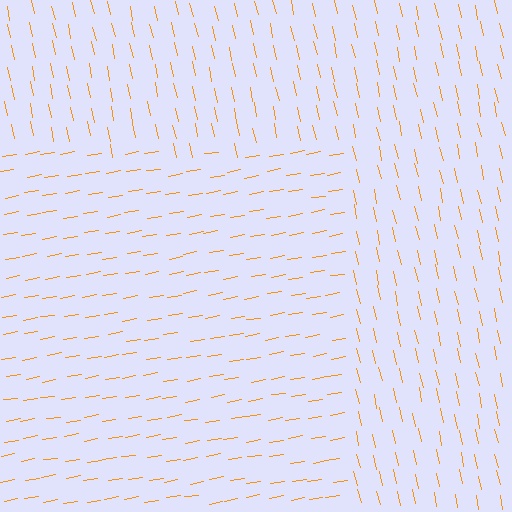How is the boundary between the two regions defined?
The boundary is defined purely by a change in line orientation (approximately 87 degrees difference). All lines are the same color and thickness.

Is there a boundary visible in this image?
Yes, there is a texture boundary formed by a change in line orientation.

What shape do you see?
I see a rectangle.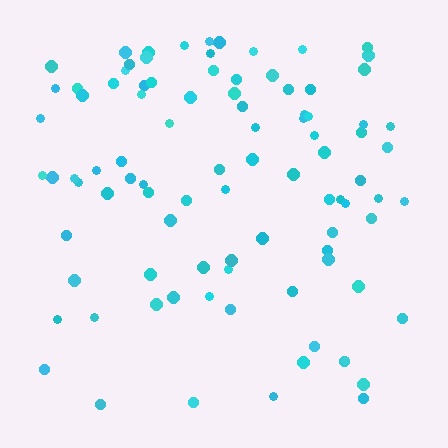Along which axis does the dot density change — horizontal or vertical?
Vertical.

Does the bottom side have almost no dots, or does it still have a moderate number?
Still a moderate number, just noticeably fewer than the top.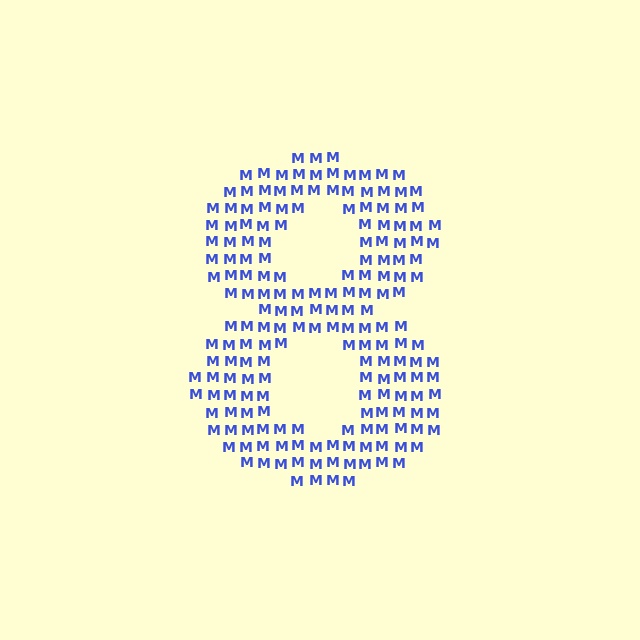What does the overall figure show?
The overall figure shows the digit 8.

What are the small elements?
The small elements are letter M's.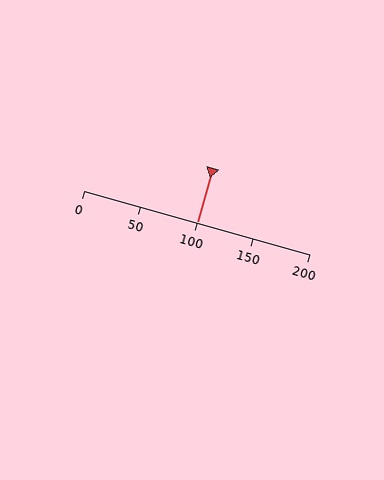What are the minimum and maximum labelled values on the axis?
The axis runs from 0 to 200.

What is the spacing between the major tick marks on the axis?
The major ticks are spaced 50 apart.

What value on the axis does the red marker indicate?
The marker indicates approximately 100.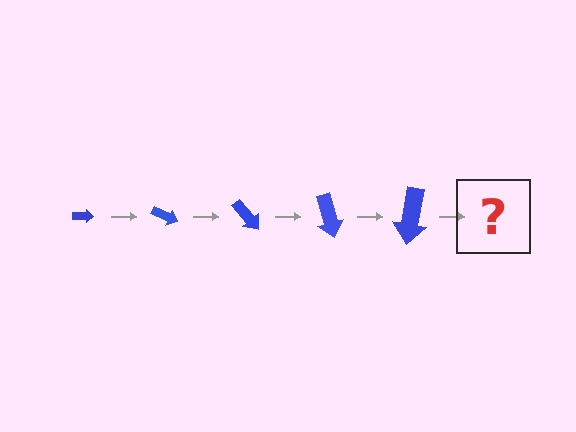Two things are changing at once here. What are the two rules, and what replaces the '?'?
The two rules are that the arrow grows larger each step and it rotates 25 degrees each step. The '?' should be an arrow, larger than the previous one and rotated 125 degrees from the start.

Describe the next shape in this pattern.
It should be an arrow, larger than the previous one and rotated 125 degrees from the start.